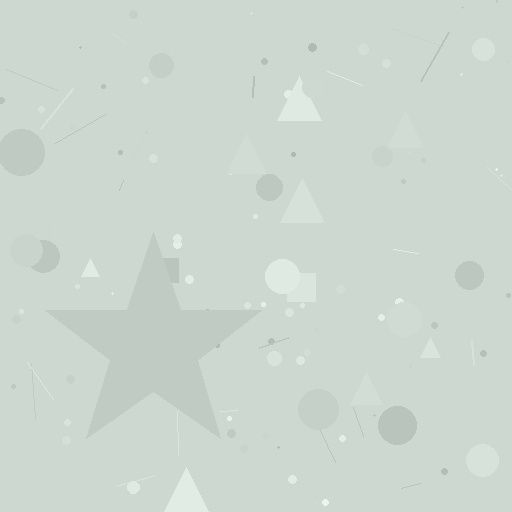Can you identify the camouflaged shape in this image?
The camouflaged shape is a star.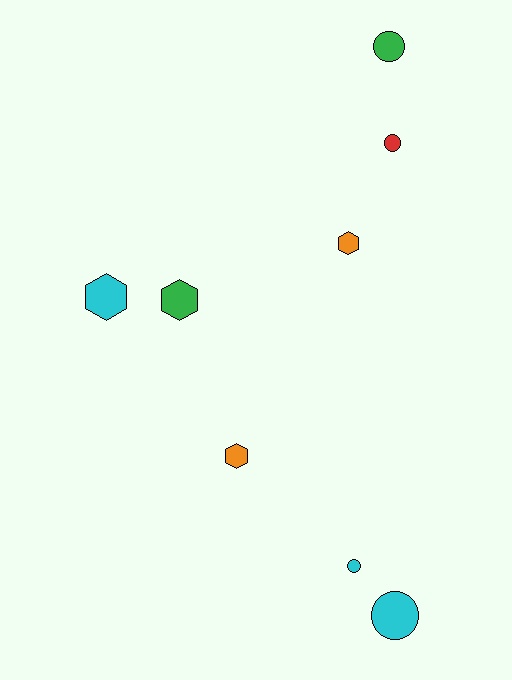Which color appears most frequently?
Cyan, with 3 objects.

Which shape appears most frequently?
Hexagon, with 4 objects.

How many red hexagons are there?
There are no red hexagons.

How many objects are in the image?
There are 8 objects.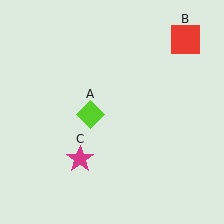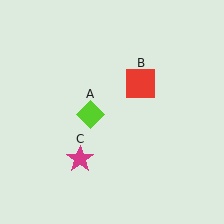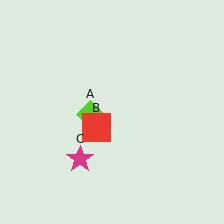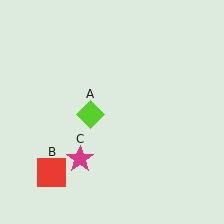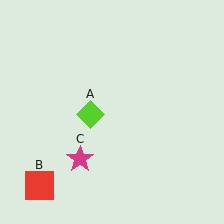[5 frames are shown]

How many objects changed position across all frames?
1 object changed position: red square (object B).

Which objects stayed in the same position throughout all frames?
Lime diamond (object A) and magenta star (object C) remained stationary.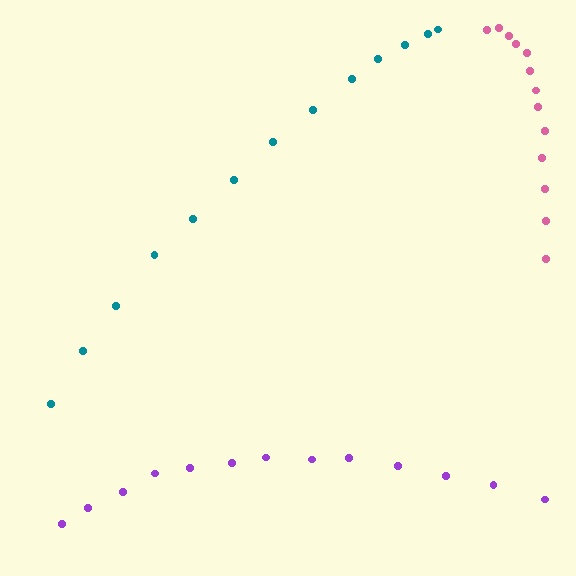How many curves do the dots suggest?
There are 3 distinct paths.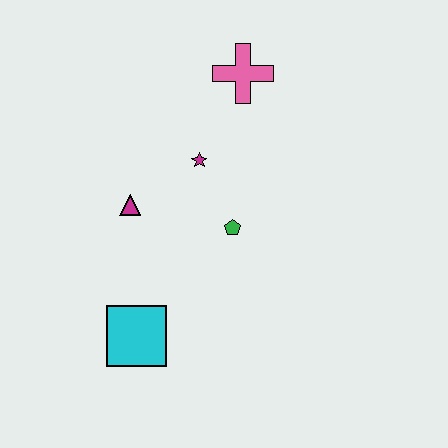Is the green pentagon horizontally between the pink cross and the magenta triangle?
Yes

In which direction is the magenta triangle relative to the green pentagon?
The magenta triangle is to the left of the green pentagon.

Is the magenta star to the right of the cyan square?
Yes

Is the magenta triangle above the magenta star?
No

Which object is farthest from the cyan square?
The pink cross is farthest from the cyan square.